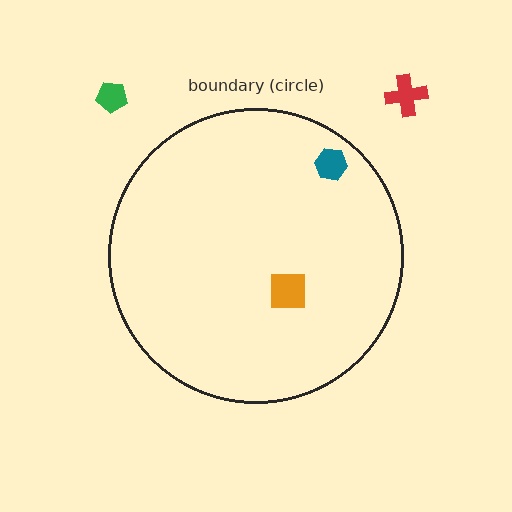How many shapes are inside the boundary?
2 inside, 2 outside.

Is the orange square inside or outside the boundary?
Inside.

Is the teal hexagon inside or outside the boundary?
Inside.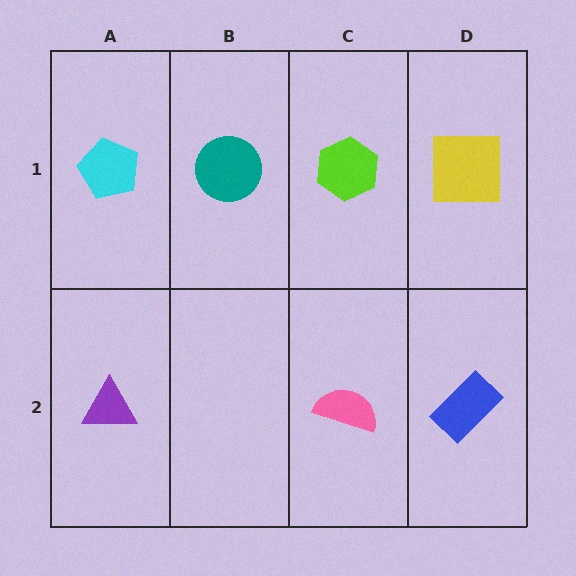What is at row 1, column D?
A yellow square.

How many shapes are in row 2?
3 shapes.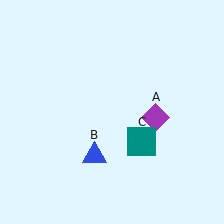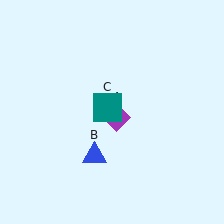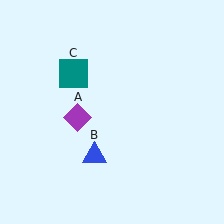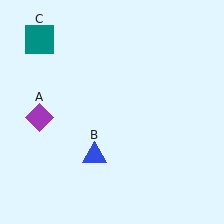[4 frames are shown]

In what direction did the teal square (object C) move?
The teal square (object C) moved up and to the left.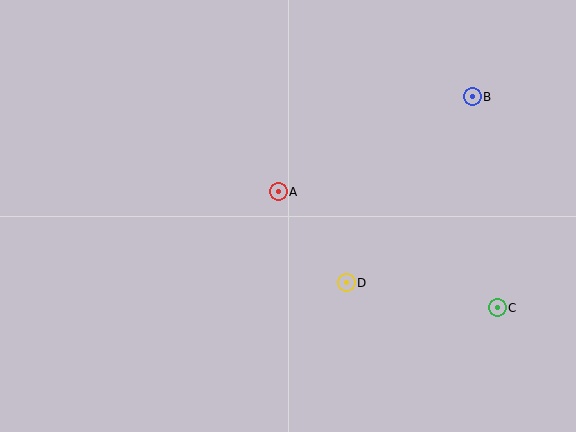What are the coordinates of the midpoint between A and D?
The midpoint between A and D is at (312, 237).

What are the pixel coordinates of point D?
Point D is at (346, 283).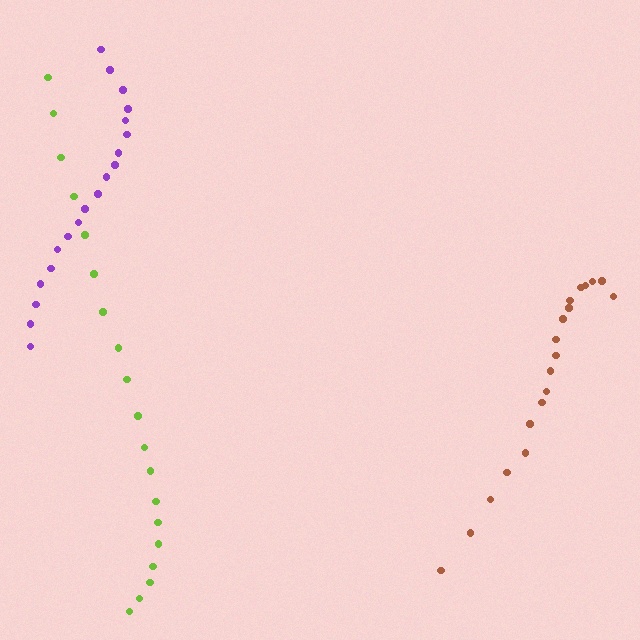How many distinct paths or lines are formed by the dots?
There are 3 distinct paths.